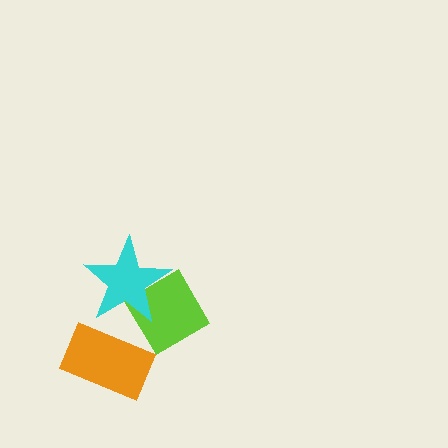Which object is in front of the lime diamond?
The cyan star is in front of the lime diamond.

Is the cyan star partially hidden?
No, no other shape covers it.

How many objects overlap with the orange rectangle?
0 objects overlap with the orange rectangle.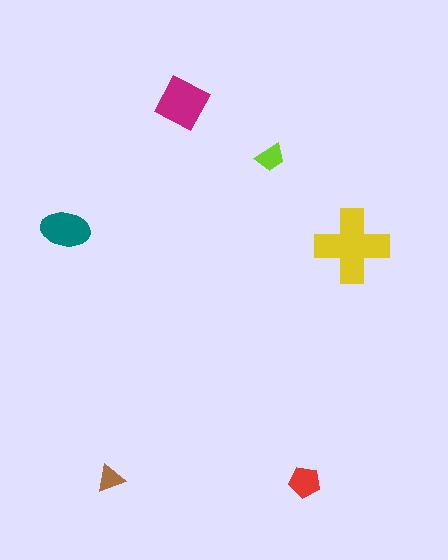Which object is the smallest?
The brown triangle.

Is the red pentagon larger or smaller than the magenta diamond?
Smaller.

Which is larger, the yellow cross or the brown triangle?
The yellow cross.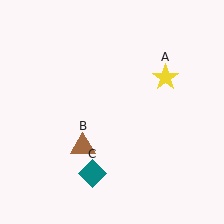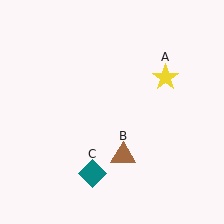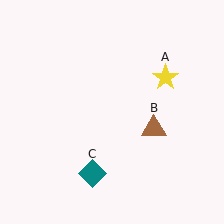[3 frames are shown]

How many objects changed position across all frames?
1 object changed position: brown triangle (object B).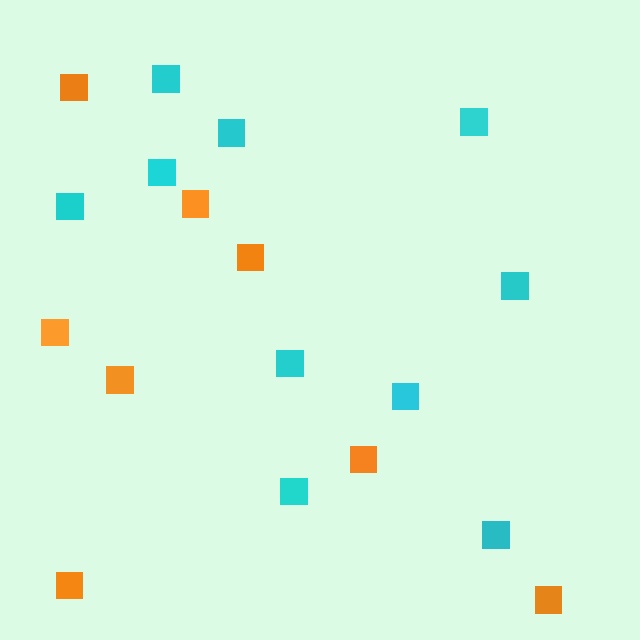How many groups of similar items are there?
There are 2 groups: one group of cyan squares (10) and one group of orange squares (8).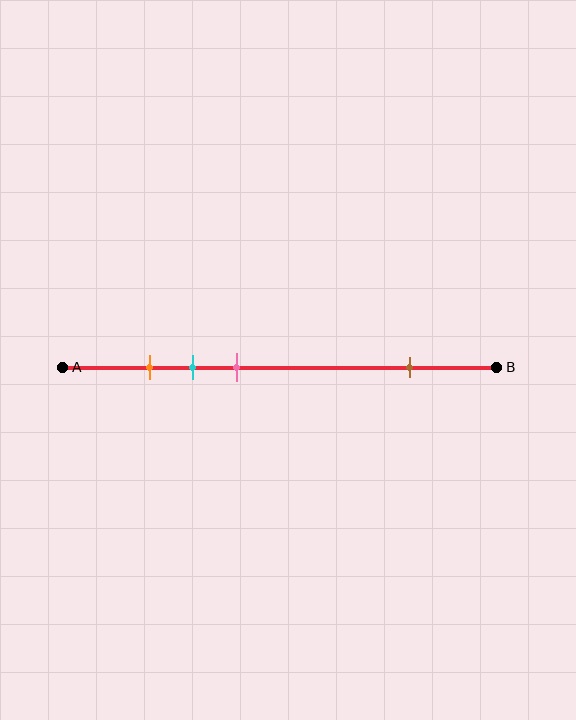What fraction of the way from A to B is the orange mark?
The orange mark is approximately 20% (0.2) of the way from A to B.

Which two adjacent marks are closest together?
The orange and cyan marks are the closest adjacent pair.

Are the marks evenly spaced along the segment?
No, the marks are not evenly spaced.